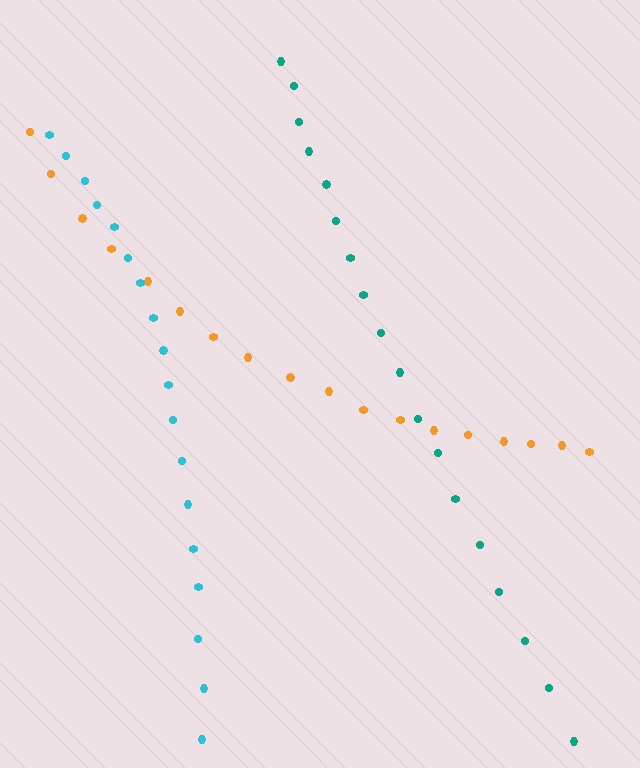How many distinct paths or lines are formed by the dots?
There are 3 distinct paths.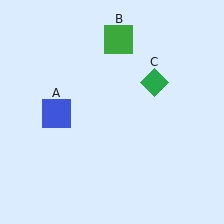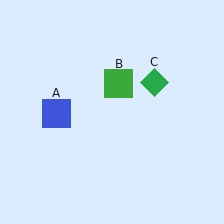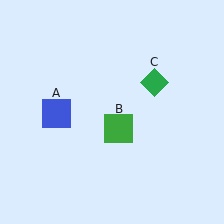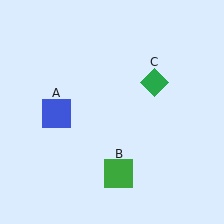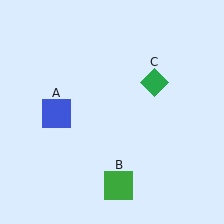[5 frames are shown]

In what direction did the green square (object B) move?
The green square (object B) moved down.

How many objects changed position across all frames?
1 object changed position: green square (object B).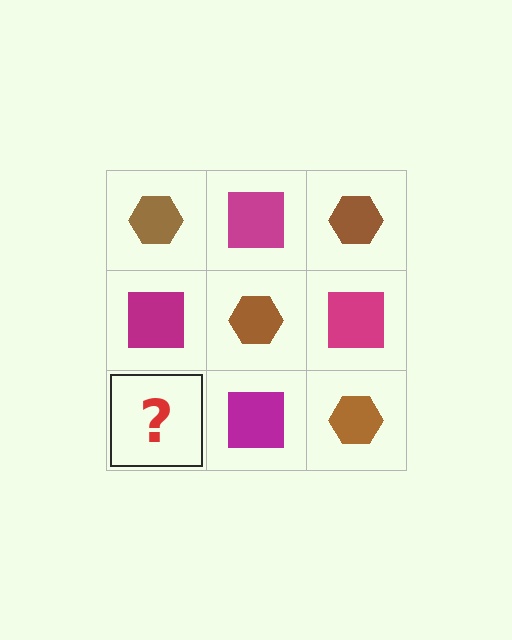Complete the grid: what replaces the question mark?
The question mark should be replaced with a brown hexagon.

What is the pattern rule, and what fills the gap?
The rule is that it alternates brown hexagon and magenta square in a checkerboard pattern. The gap should be filled with a brown hexagon.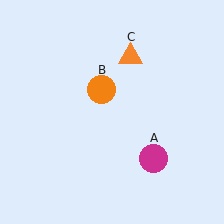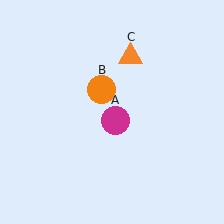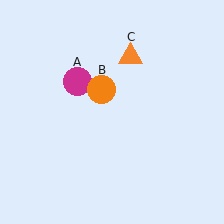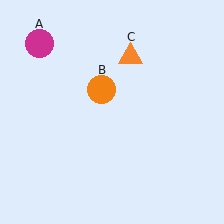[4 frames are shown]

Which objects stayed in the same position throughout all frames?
Orange circle (object B) and orange triangle (object C) remained stationary.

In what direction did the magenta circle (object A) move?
The magenta circle (object A) moved up and to the left.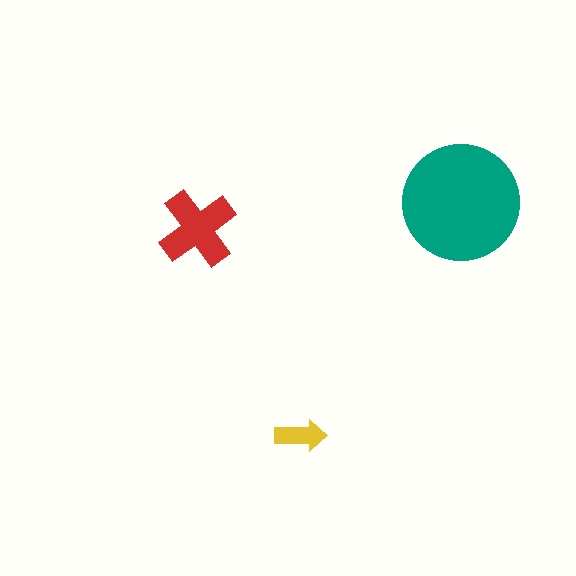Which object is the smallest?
The yellow arrow.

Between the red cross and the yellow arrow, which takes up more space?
The red cross.